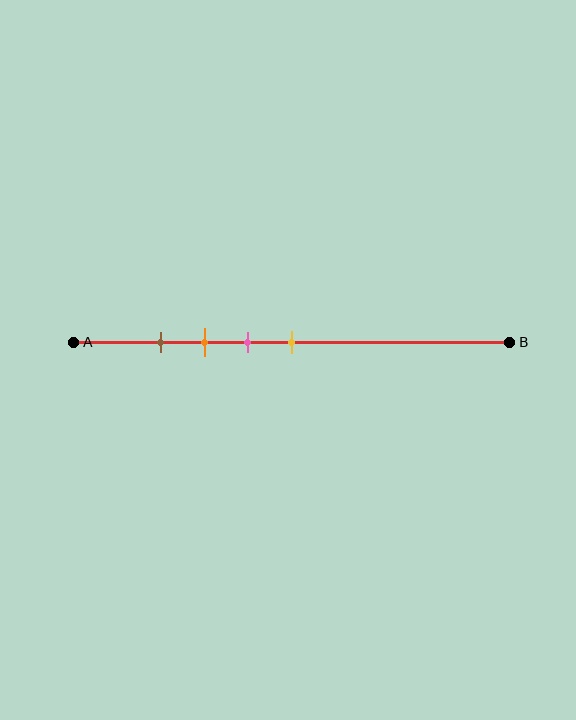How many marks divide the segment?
There are 4 marks dividing the segment.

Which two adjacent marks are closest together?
The brown and orange marks are the closest adjacent pair.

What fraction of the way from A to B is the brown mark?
The brown mark is approximately 20% (0.2) of the way from A to B.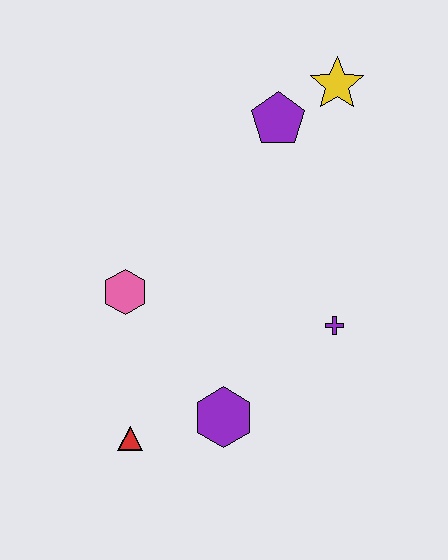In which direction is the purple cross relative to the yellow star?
The purple cross is below the yellow star.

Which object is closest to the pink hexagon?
The red triangle is closest to the pink hexagon.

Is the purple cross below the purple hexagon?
No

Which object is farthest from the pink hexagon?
The yellow star is farthest from the pink hexagon.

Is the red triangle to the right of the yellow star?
No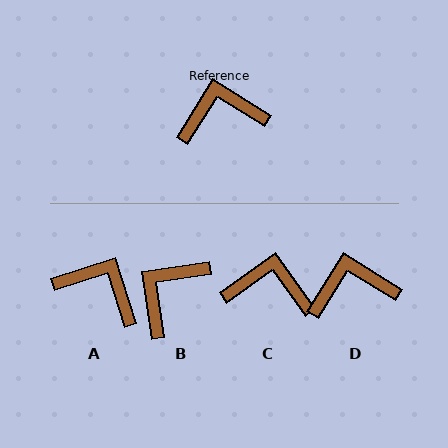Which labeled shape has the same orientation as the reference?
D.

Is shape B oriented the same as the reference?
No, it is off by about 40 degrees.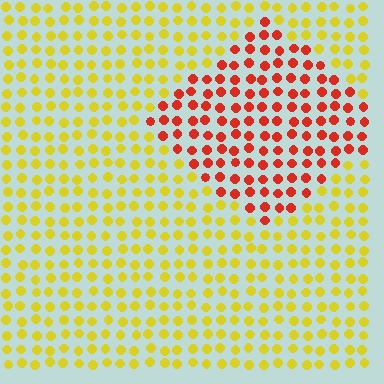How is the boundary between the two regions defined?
The boundary is defined purely by a slight shift in hue (about 54 degrees). Spacing, size, and orientation are identical on both sides.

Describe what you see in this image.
The image is filled with small yellow elements in a uniform arrangement. A diamond-shaped region is visible where the elements are tinted to a slightly different hue, forming a subtle color boundary.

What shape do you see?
I see a diamond.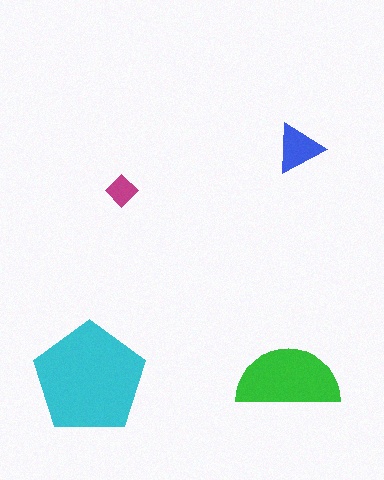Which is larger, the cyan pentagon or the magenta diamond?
The cyan pentagon.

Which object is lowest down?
The cyan pentagon is bottommost.